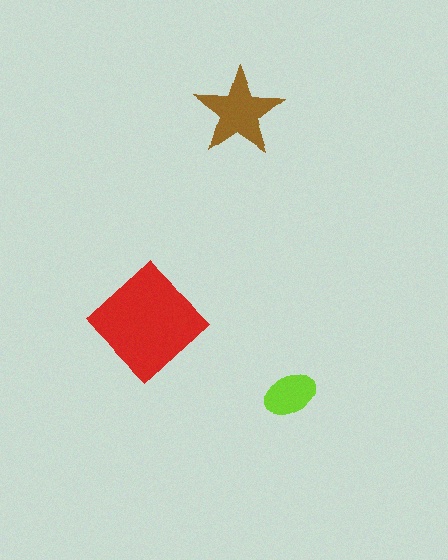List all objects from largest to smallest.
The red diamond, the brown star, the lime ellipse.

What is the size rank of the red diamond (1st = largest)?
1st.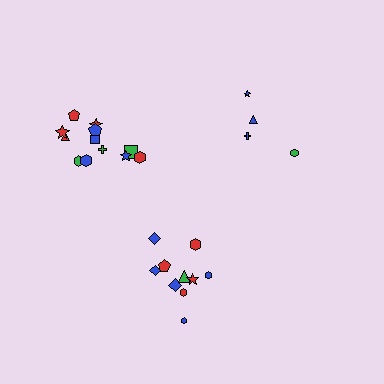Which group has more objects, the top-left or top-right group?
The top-left group.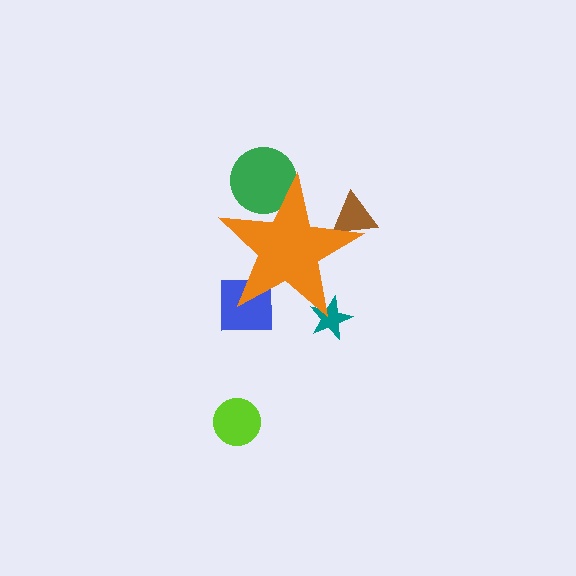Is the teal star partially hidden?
Yes, the teal star is partially hidden behind the orange star.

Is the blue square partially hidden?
Yes, the blue square is partially hidden behind the orange star.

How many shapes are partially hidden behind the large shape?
4 shapes are partially hidden.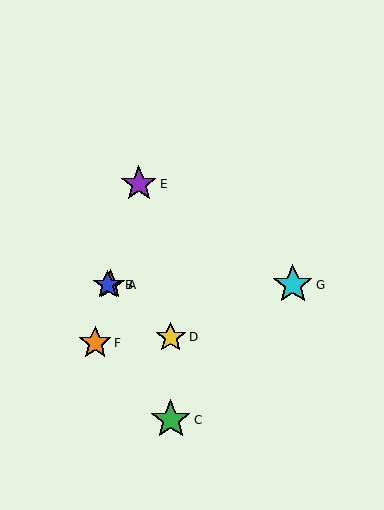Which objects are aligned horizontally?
Objects A, B, G are aligned horizontally.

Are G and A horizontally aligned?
Yes, both are at y≈285.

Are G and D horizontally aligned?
No, G is at y≈285 and D is at y≈337.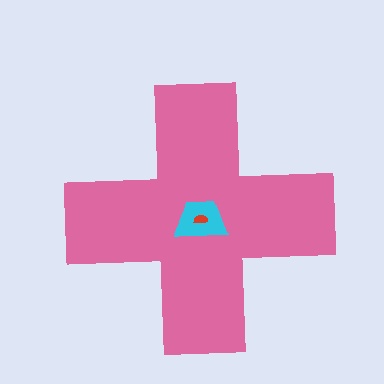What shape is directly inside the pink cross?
The cyan trapezoid.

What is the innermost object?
The red semicircle.